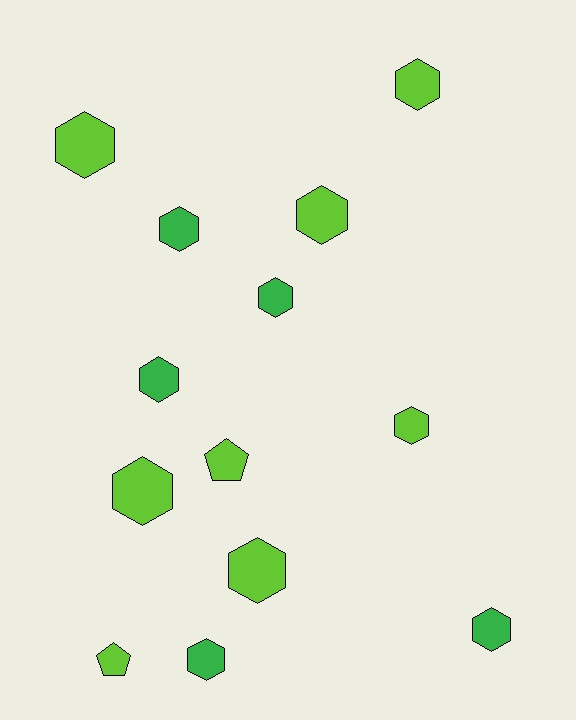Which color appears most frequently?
Lime, with 8 objects.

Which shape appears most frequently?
Hexagon, with 11 objects.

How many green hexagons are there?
There are 5 green hexagons.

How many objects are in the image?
There are 13 objects.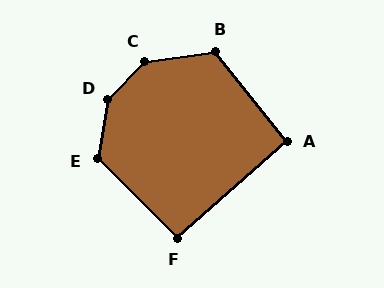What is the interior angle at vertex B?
Approximately 121 degrees (obtuse).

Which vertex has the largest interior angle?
D, at approximately 146 degrees.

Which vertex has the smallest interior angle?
A, at approximately 93 degrees.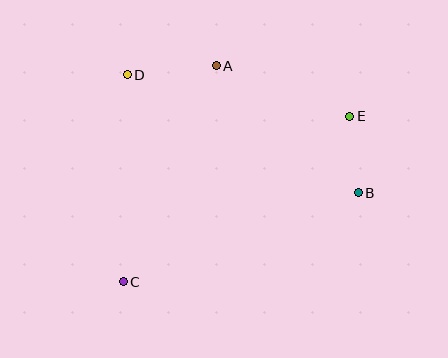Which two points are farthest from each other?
Points C and E are farthest from each other.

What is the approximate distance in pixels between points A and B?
The distance between A and B is approximately 191 pixels.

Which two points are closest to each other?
Points B and E are closest to each other.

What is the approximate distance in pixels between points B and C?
The distance between B and C is approximately 251 pixels.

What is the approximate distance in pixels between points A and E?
The distance between A and E is approximately 143 pixels.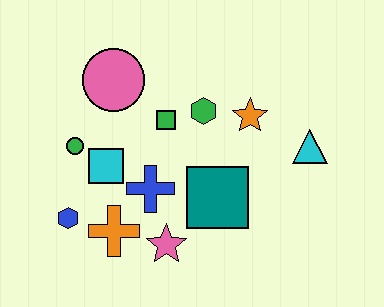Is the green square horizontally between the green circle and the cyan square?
No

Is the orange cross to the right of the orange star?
No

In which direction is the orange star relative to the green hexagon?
The orange star is to the right of the green hexagon.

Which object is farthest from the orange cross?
The cyan triangle is farthest from the orange cross.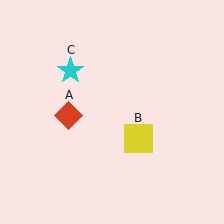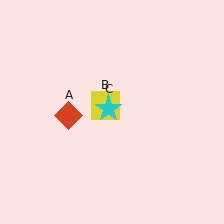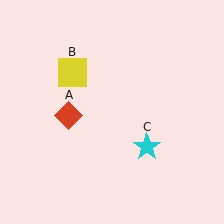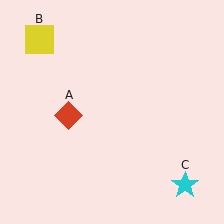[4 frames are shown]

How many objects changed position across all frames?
2 objects changed position: yellow square (object B), cyan star (object C).